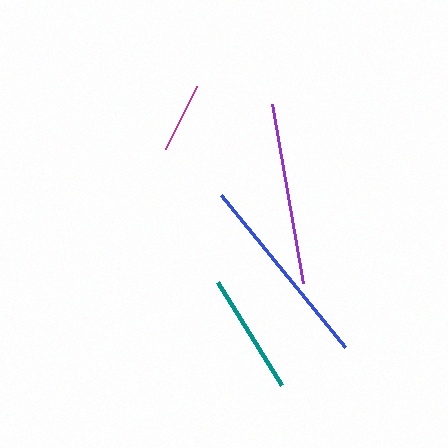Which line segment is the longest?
The blue line is the longest at approximately 197 pixels.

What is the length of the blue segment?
The blue segment is approximately 197 pixels long.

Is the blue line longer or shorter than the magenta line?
The blue line is longer than the magenta line.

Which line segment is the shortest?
The magenta line is the shortest at approximately 70 pixels.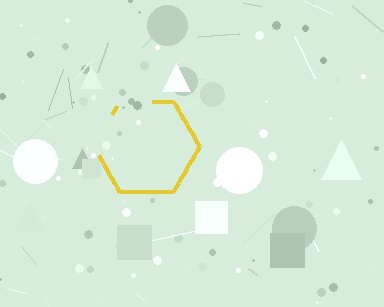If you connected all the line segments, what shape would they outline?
They would outline a hexagon.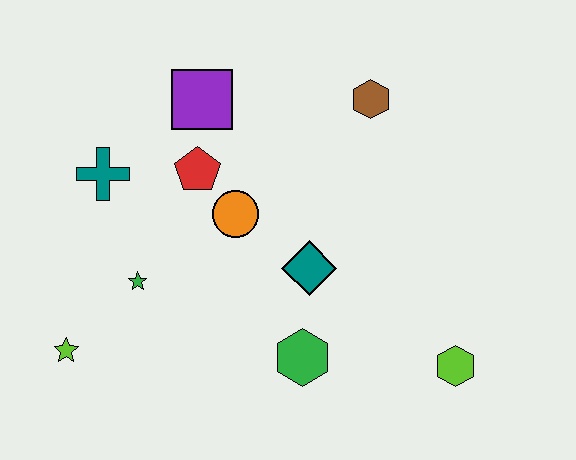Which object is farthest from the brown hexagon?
The lime star is farthest from the brown hexagon.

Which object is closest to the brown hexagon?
The purple square is closest to the brown hexagon.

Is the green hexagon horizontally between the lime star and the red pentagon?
No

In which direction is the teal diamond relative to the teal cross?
The teal diamond is to the right of the teal cross.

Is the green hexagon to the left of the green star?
No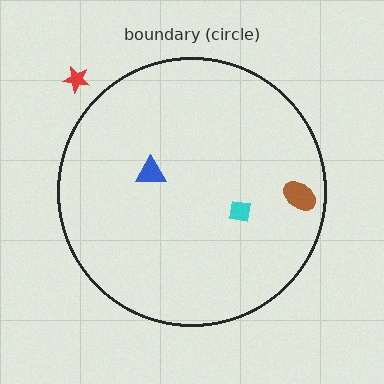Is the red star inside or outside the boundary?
Outside.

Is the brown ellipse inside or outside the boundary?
Inside.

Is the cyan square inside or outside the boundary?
Inside.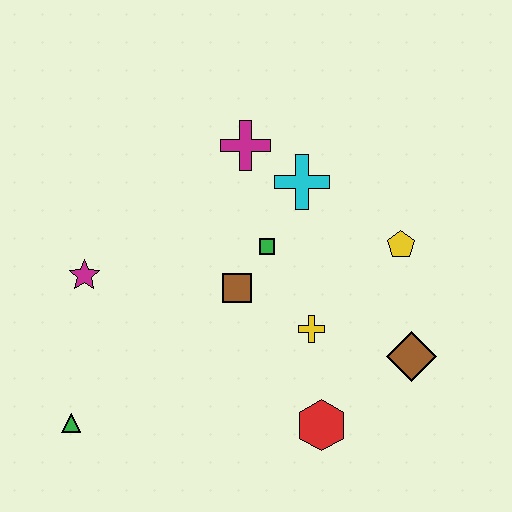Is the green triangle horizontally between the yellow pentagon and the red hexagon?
No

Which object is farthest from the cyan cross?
The green triangle is farthest from the cyan cross.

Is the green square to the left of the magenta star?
No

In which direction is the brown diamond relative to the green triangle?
The brown diamond is to the right of the green triangle.